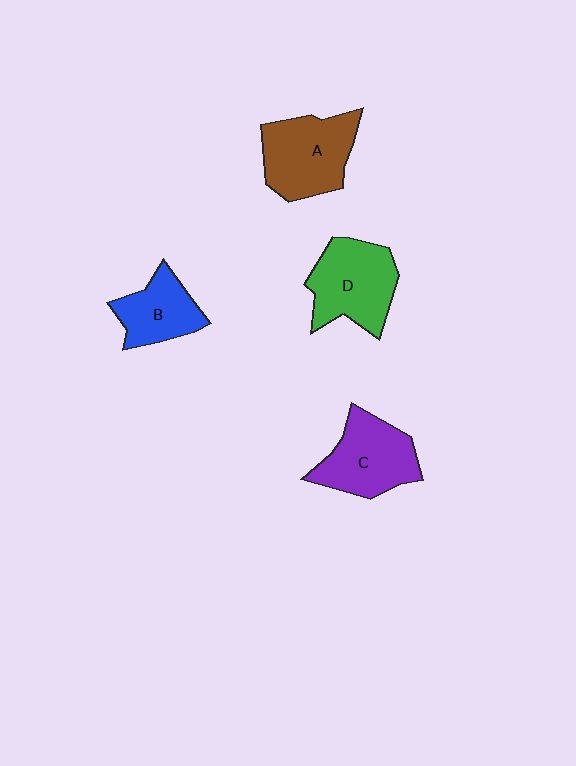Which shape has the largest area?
Shape A (brown).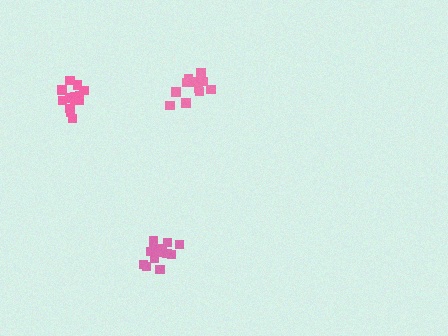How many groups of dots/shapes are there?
There are 3 groups.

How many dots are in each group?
Group 1: 11 dots, Group 2: 13 dots, Group 3: 15 dots (39 total).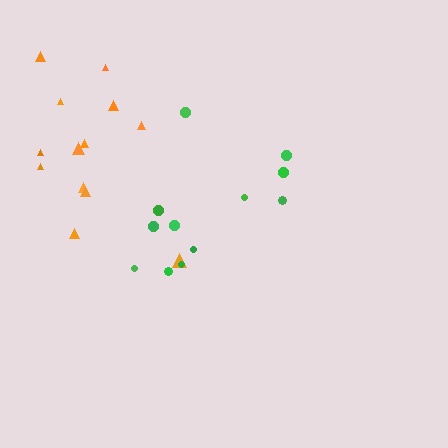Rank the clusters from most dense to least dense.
orange, green.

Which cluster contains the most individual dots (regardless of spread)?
Orange (13).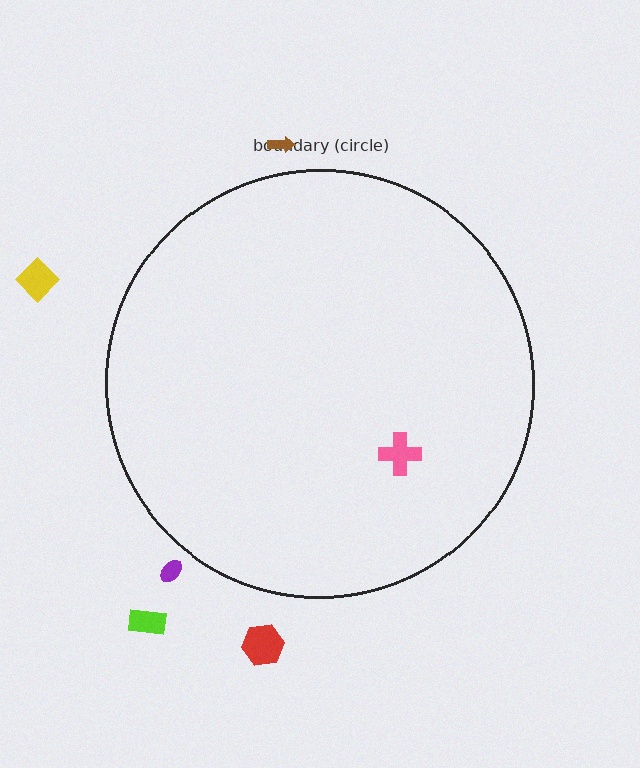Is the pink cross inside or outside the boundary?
Inside.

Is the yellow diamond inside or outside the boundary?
Outside.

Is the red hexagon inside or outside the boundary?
Outside.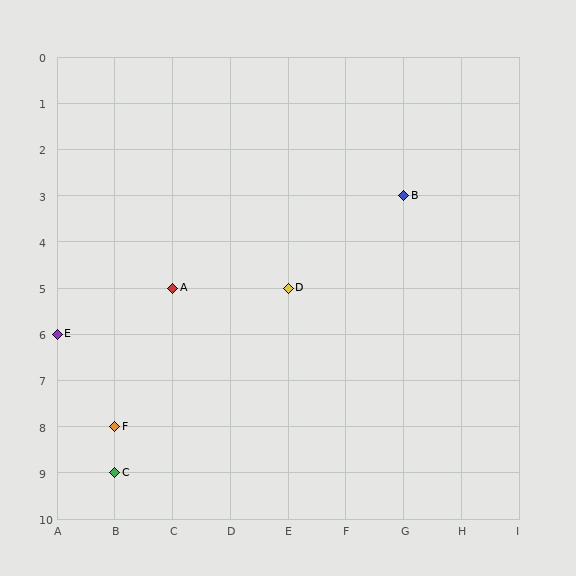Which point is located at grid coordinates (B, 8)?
Point F is at (B, 8).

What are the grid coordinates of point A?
Point A is at grid coordinates (C, 5).